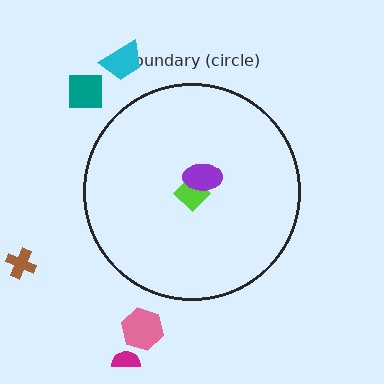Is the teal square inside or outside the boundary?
Outside.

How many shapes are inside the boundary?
2 inside, 5 outside.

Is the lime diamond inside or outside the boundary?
Inside.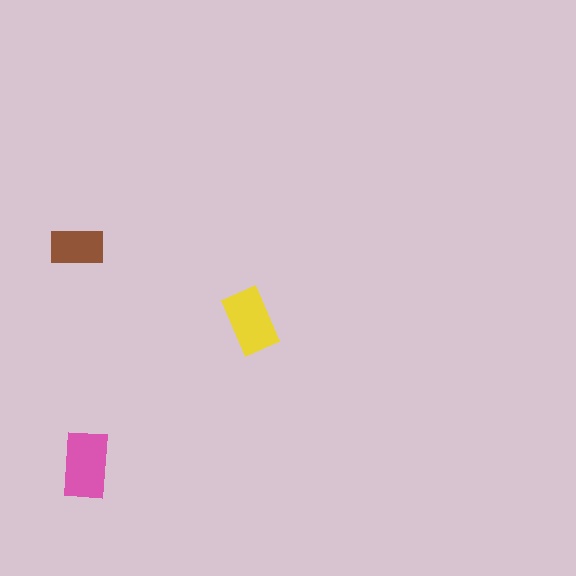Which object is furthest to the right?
The yellow rectangle is rightmost.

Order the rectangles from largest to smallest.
the pink one, the yellow one, the brown one.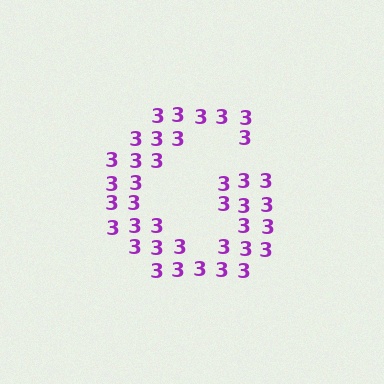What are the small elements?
The small elements are digit 3's.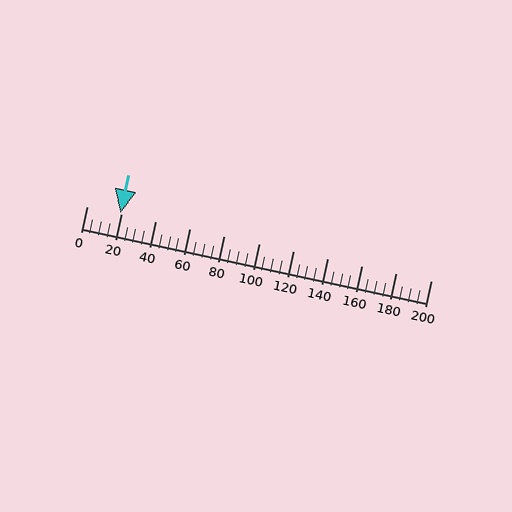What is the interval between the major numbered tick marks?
The major tick marks are spaced 20 units apart.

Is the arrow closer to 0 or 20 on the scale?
The arrow is closer to 20.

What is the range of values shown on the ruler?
The ruler shows values from 0 to 200.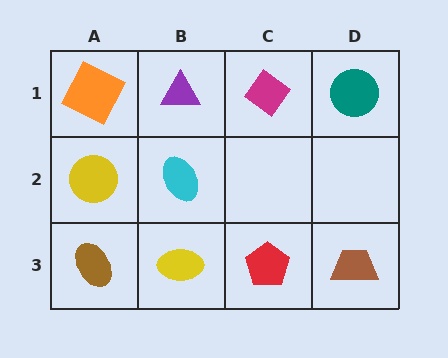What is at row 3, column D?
A brown trapezoid.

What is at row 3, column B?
A yellow ellipse.